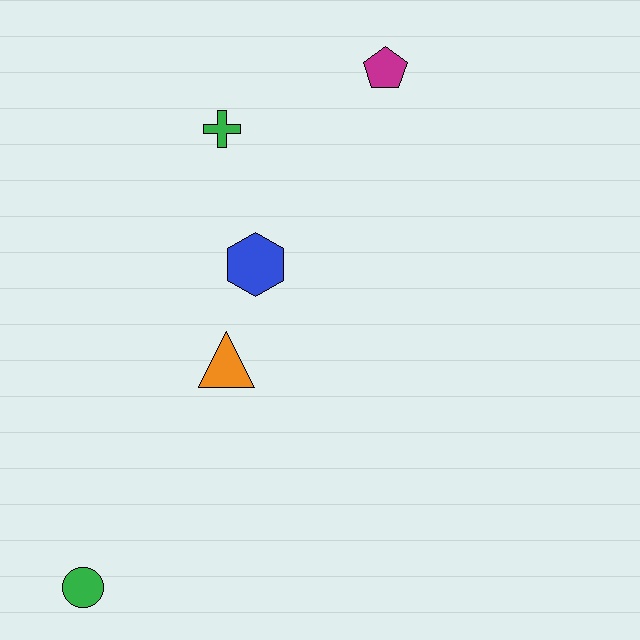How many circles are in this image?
There is 1 circle.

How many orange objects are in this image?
There is 1 orange object.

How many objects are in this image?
There are 5 objects.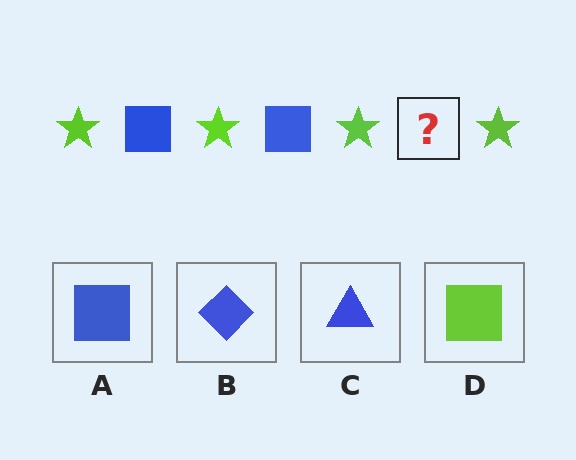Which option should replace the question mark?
Option A.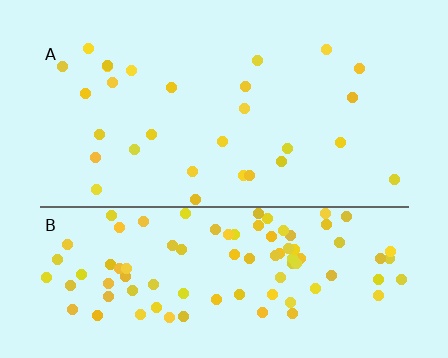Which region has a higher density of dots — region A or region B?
B (the bottom).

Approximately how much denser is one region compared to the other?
Approximately 3.5× — region B over region A.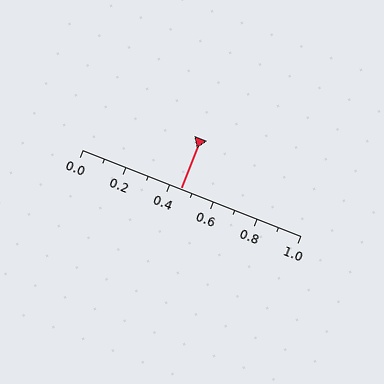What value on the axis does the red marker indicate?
The marker indicates approximately 0.45.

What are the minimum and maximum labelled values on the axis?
The axis runs from 0.0 to 1.0.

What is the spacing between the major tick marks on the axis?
The major ticks are spaced 0.2 apart.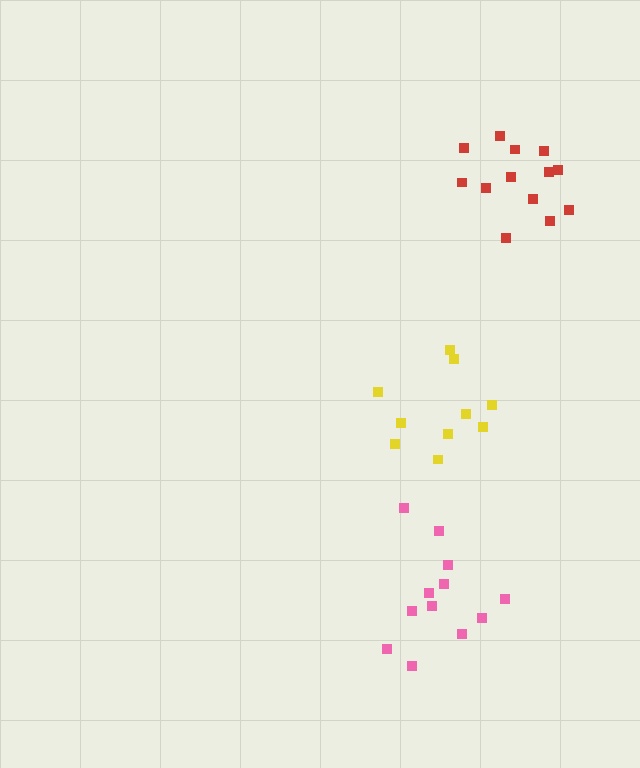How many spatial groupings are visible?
There are 3 spatial groupings.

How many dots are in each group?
Group 1: 13 dots, Group 2: 10 dots, Group 3: 12 dots (35 total).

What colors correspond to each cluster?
The clusters are colored: red, yellow, pink.